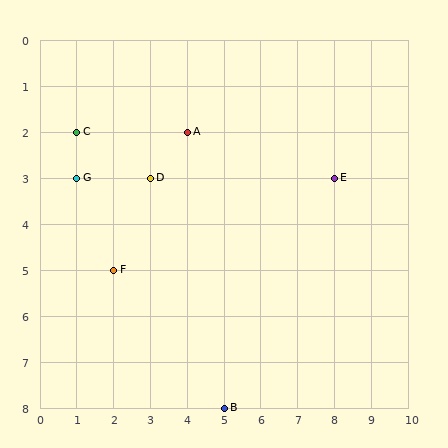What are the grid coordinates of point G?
Point G is at grid coordinates (1, 3).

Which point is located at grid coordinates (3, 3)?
Point D is at (3, 3).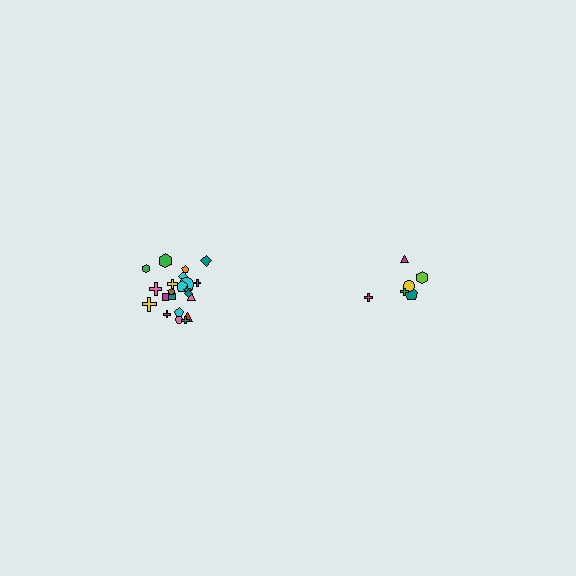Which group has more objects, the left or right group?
The left group.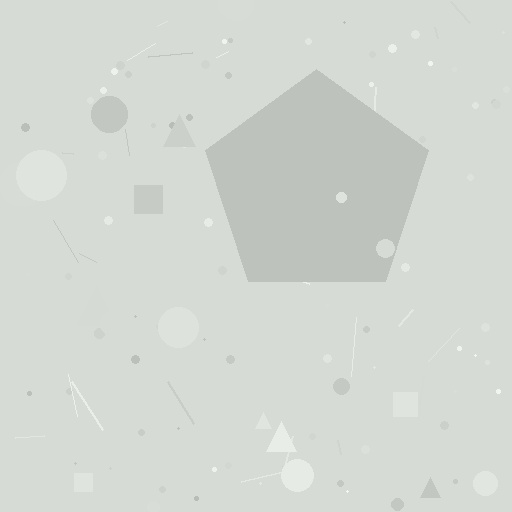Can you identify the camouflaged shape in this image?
The camouflaged shape is a pentagon.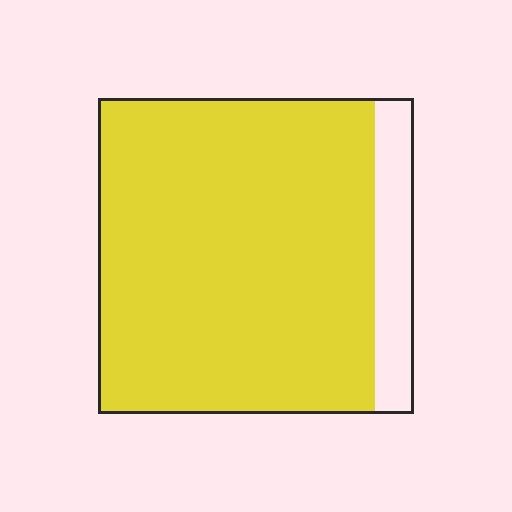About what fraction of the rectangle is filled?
About seven eighths (7/8).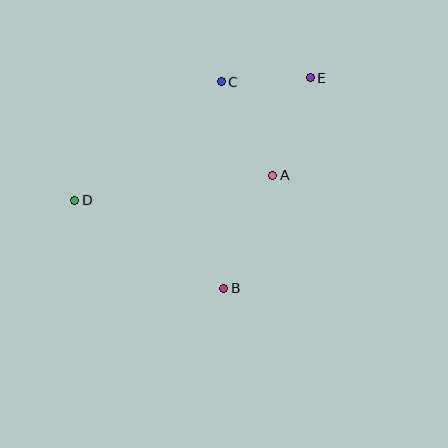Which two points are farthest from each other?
Points D and E are farthest from each other.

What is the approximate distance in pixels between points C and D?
The distance between C and D is approximately 189 pixels.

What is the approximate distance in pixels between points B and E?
The distance between B and E is approximately 228 pixels.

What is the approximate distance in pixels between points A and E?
The distance between A and E is approximately 104 pixels.